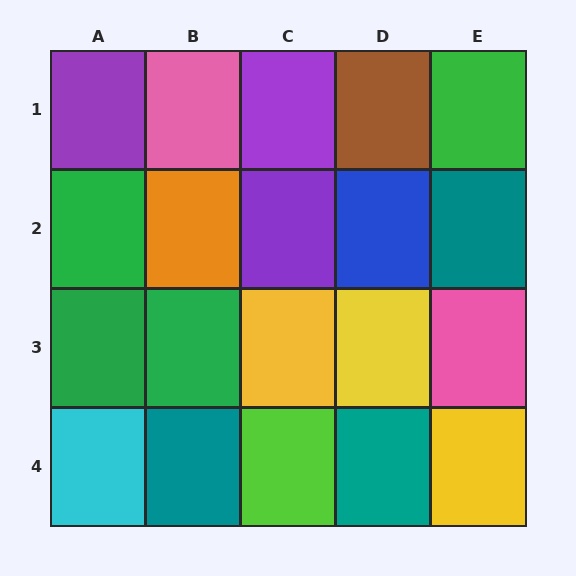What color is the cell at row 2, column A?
Green.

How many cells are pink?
2 cells are pink.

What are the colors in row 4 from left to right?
Cyan, teal, lime, teal, yellow.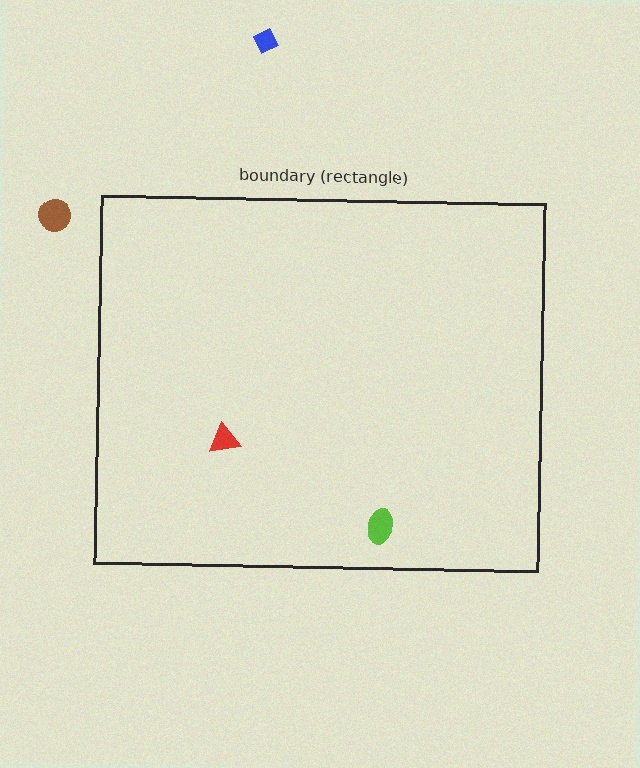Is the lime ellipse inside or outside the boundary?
Inside.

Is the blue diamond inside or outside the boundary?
Outside.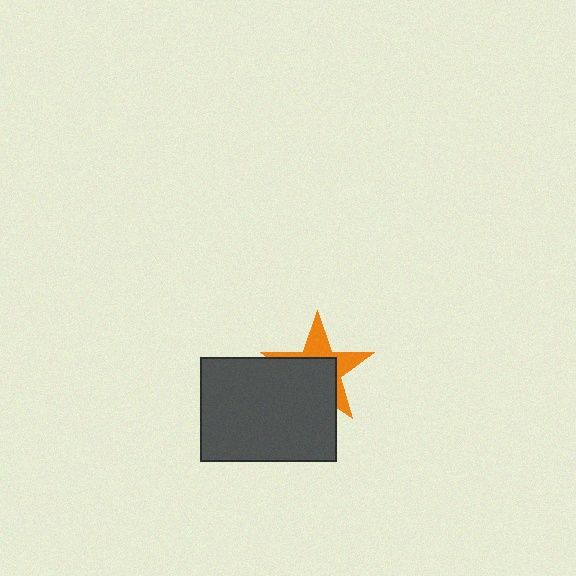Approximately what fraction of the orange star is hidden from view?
Roughly 56% of the orange star is hidden behind the dark gray rectangle.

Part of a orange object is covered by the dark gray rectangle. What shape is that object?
It is a star.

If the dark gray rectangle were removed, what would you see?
You would see the complete orange star.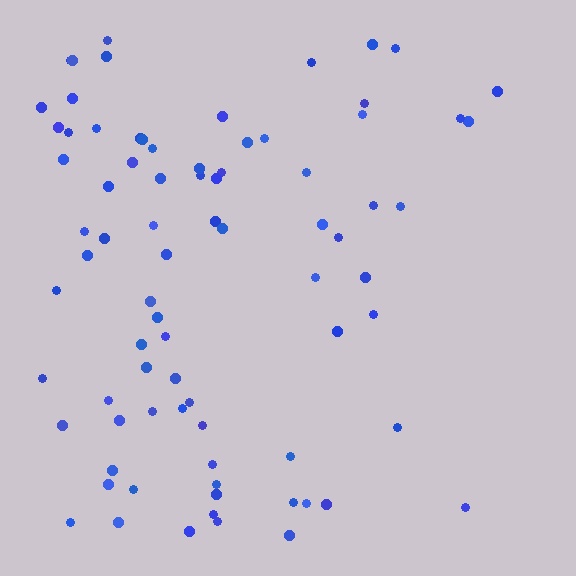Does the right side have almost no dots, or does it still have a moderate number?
Still a moderate number, just noticeably fewer than the left.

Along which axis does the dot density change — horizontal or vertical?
Horizontal.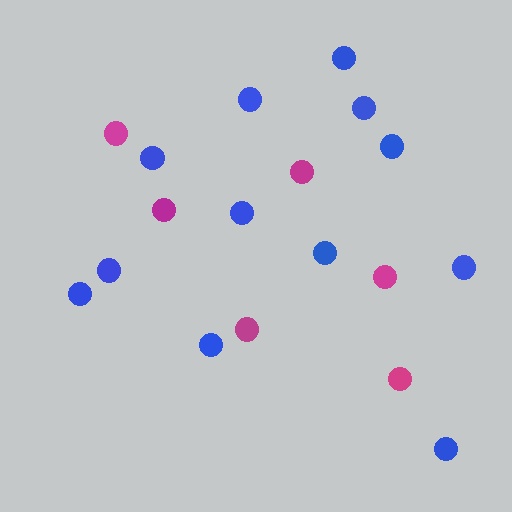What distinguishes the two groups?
There are 2 groups: one group of magenta circles (6) and one group of blue circles (12).